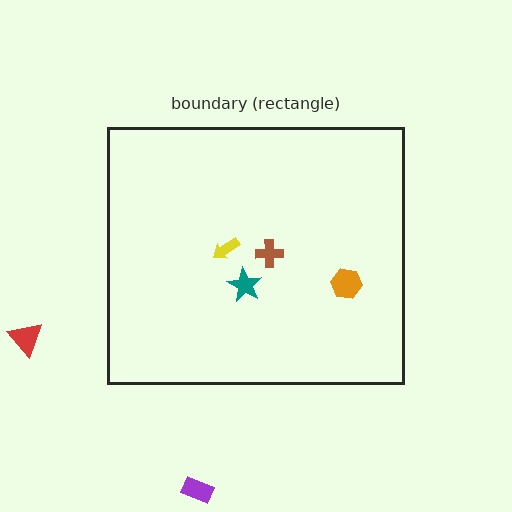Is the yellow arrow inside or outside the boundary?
Inside.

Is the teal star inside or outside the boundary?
Inside.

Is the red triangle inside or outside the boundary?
Outside.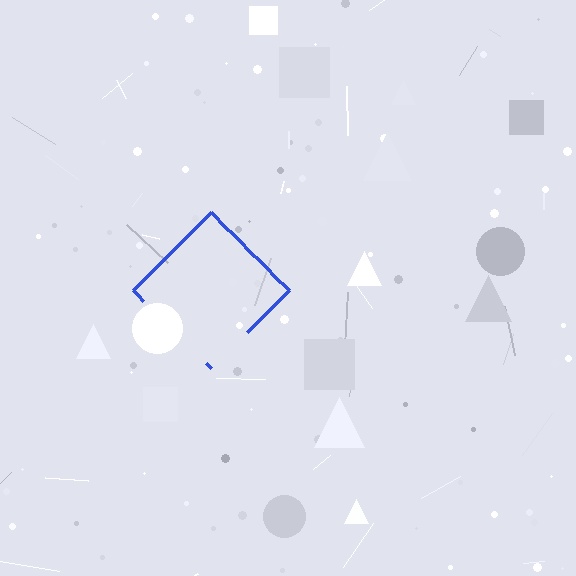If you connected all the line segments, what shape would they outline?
They would outline a diamond.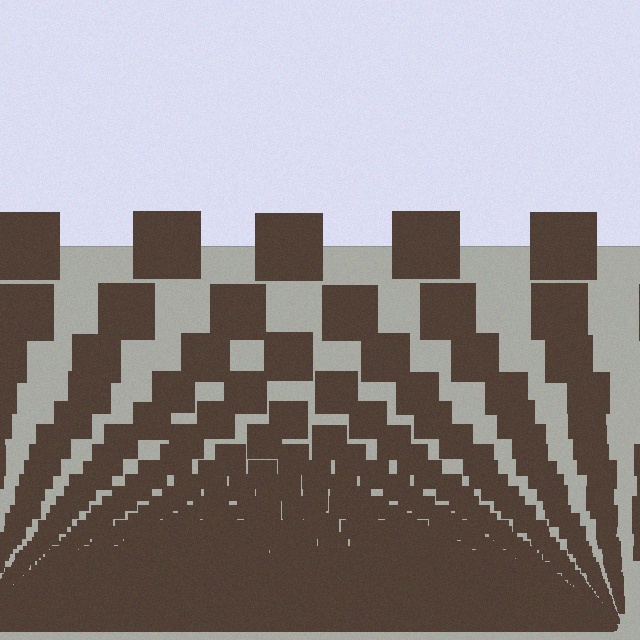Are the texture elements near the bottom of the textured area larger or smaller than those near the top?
Smaller. The gradient is inverted — elements near the bottom are smaller and denser.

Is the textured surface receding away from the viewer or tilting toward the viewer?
The surface appears to tilt toward the viewer. Texture elements get larger and sparser toward the top.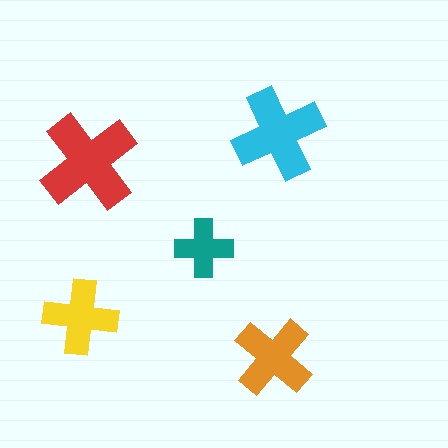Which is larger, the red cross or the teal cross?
The red one.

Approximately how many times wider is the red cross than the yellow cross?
About 1.5 times wider.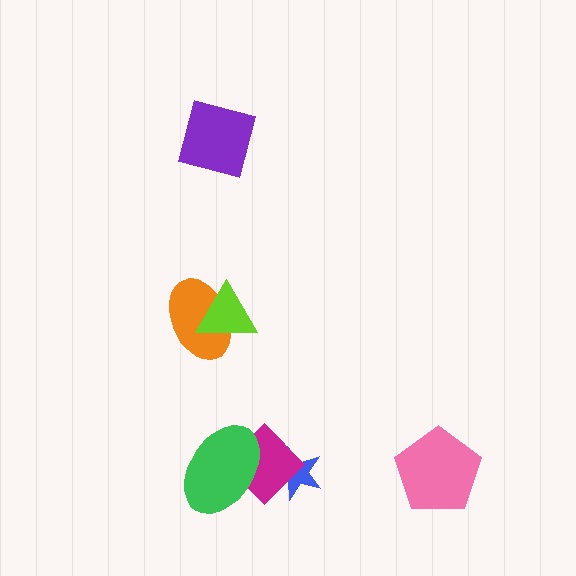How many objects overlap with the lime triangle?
1 object overlaps with the lime triangle.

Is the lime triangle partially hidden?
No, no other shape covers it.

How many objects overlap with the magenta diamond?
2 objects overlap with the magenta diamond.